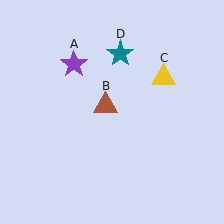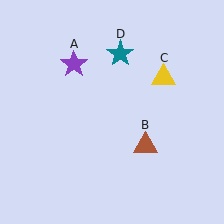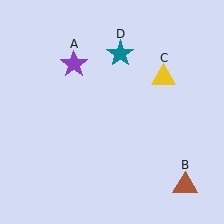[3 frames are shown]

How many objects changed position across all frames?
1 object changed position: brown triangle (object B).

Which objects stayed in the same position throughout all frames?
Purple star (object A) and yellow triangle (object C) and teal star (object D) remained stationary.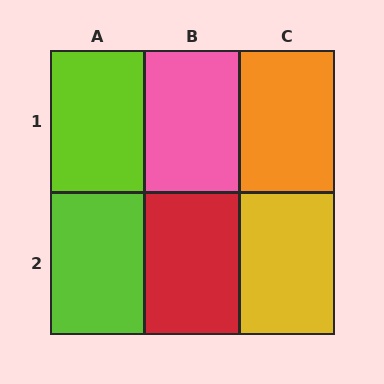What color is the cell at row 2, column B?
Red.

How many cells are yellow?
1 cell is yellow.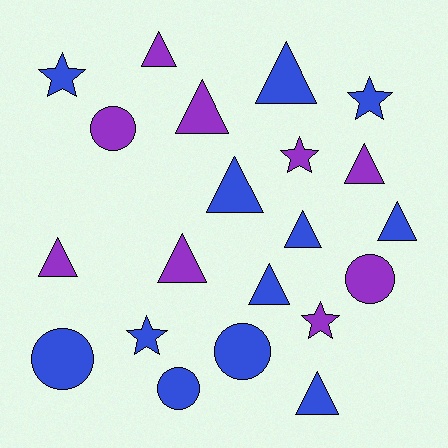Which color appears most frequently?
Blue, with 12 objects.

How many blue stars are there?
There are 3 blue stars.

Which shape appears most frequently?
Triangle, with 11 objects.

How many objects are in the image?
There are 21 objects.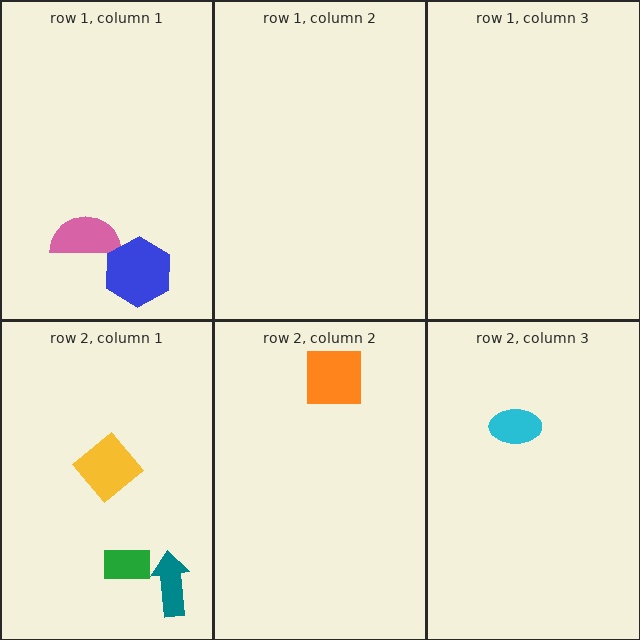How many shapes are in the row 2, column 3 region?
1.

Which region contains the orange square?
The row 2, column 2 region.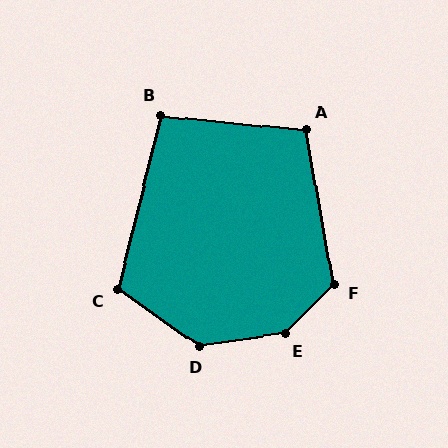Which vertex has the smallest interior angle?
B, at approximately 99 degrees.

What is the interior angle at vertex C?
Approximately 111 degrees (obtuse).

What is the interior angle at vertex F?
Approximately 125 degrees (obtuse).